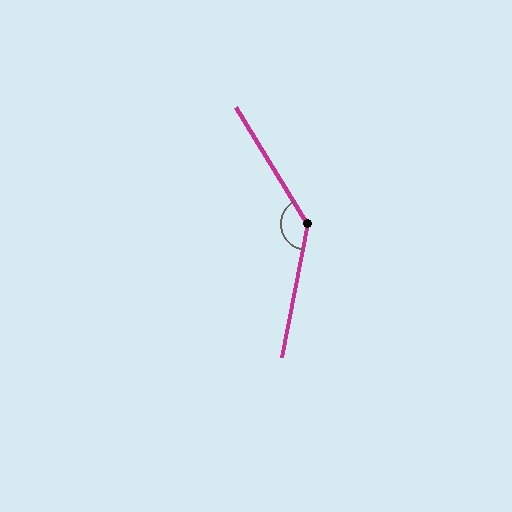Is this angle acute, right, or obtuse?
It is obtuse.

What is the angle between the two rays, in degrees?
Approximately 137 degrees.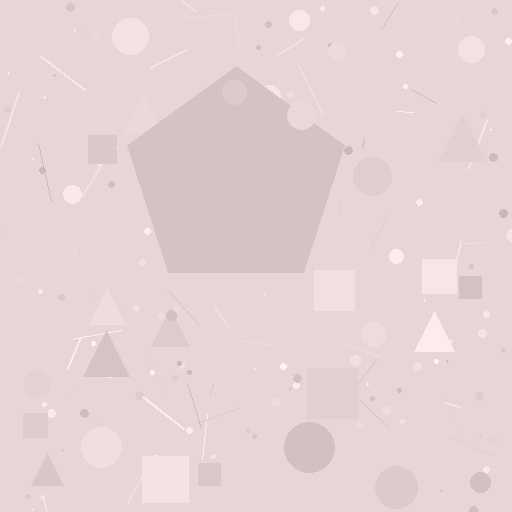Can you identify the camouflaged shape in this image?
The camouflaged shape is a pentagon.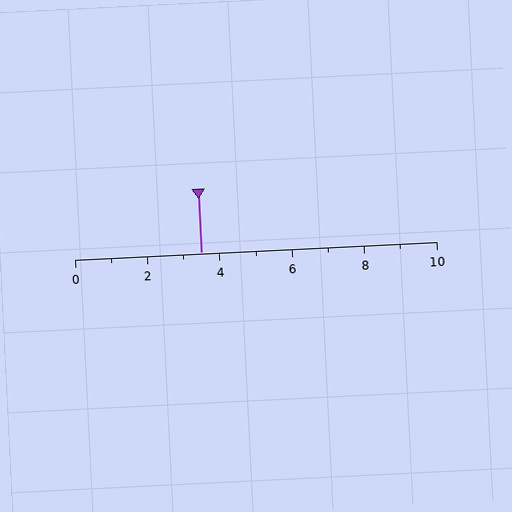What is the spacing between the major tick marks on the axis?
The major ticks are spaced 2 apart.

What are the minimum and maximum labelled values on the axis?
The axis runs from 0 to 10.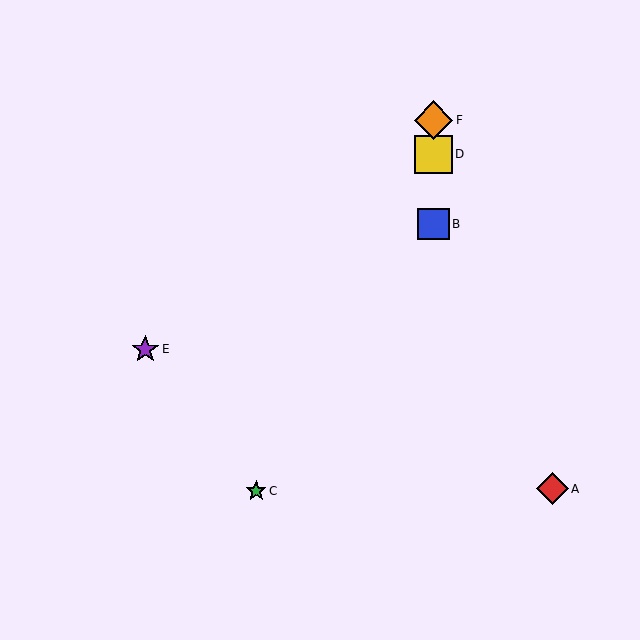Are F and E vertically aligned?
No, F is at x≈433 and E is at x≈145.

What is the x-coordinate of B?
Object B is at x≈433.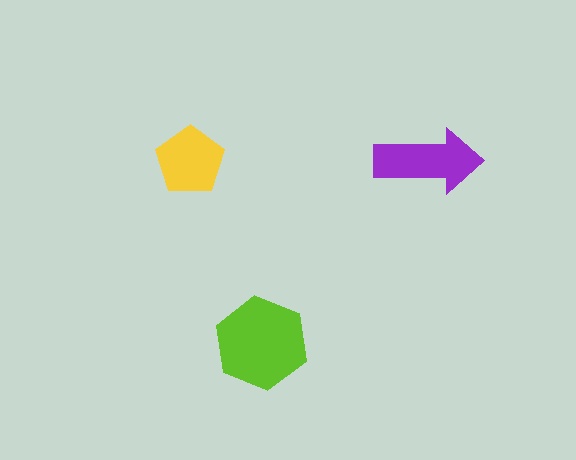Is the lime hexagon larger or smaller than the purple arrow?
Larger.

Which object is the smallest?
The yellow pentagon.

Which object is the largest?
The lime hexagon.